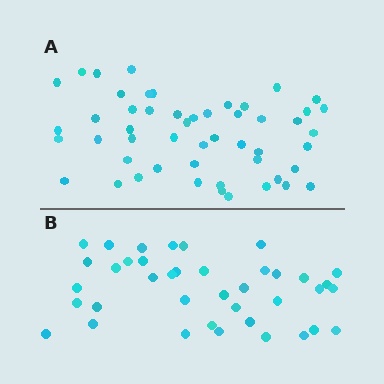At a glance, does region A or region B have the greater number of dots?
Region A (the top region) has more dots.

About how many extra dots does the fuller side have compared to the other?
Region A has roughly 12 or so more dots than region B.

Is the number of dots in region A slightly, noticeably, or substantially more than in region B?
Region A has noticeably more, but not dramatically so. The ratio is roughly 1.3 to 1.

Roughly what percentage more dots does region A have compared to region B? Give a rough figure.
About 30% more.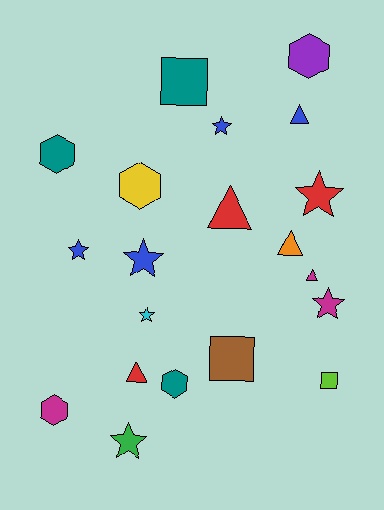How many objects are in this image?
There are 20 objects.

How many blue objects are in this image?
There are 4 blue objects.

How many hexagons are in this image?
There are 5 hexagons.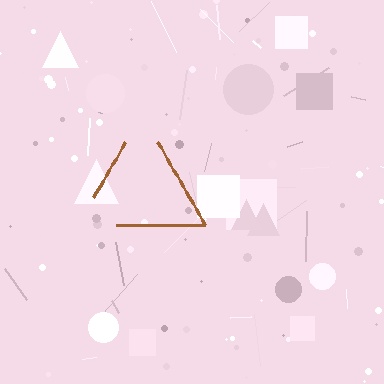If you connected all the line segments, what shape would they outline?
They would outline a triangle.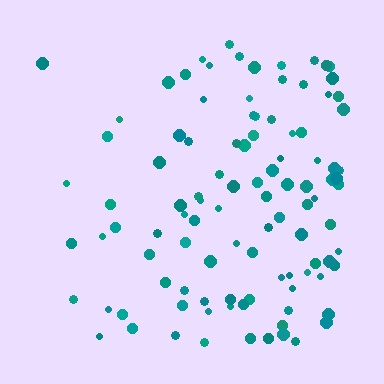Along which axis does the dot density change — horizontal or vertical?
Horizontal.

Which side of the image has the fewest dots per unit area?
The left.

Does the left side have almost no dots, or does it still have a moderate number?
Still a moderate number, just noticeably fewer than the right.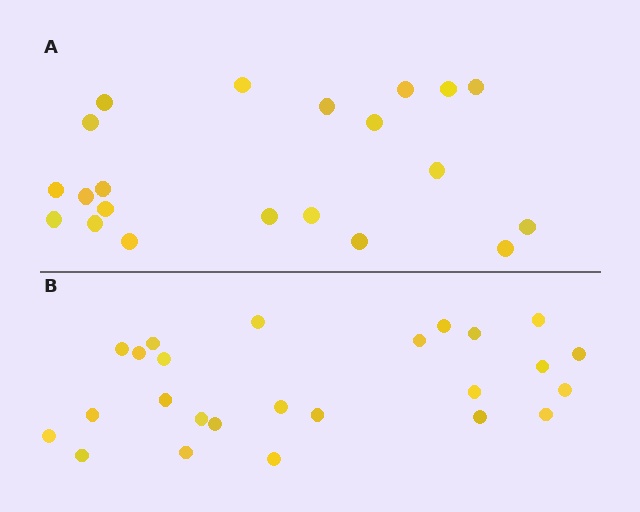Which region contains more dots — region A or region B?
Region B (the bottom region) has more dots.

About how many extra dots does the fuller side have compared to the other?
Region B has about 4 more dots than region A.